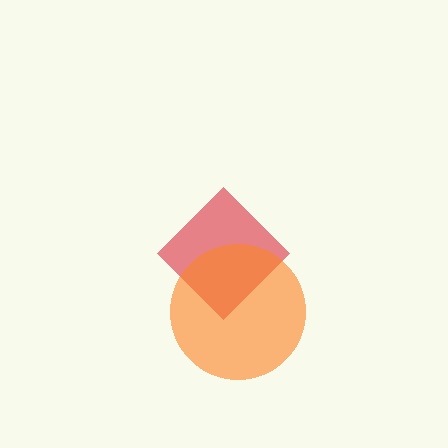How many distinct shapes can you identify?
There are 2 distinct shapes: a red diamond, an orange circle.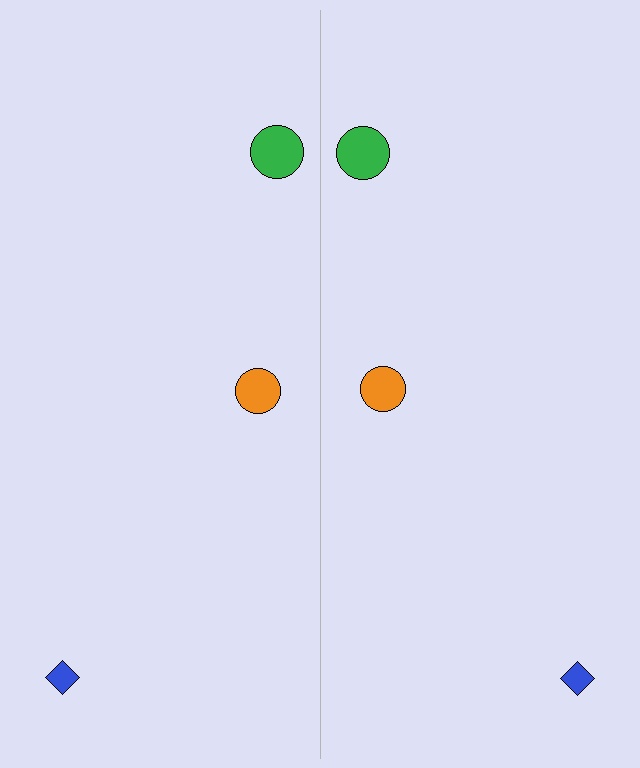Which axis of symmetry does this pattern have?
The pattern has a vertical axis of symmetry running through the center of the image.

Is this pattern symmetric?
Yes, this pattern has bilateral (reflection) symmetry.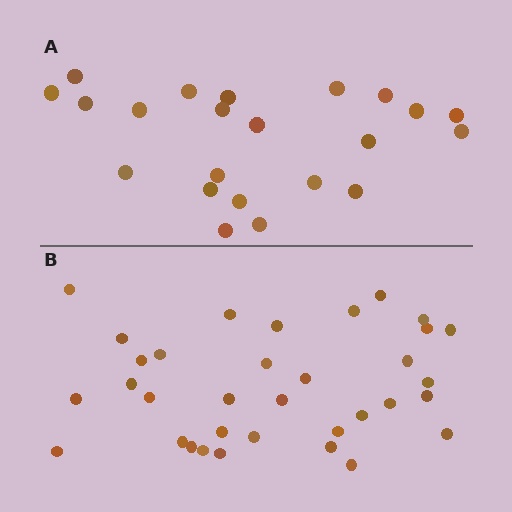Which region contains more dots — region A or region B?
Region B (the bottom region) has more dots.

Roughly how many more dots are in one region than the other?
Region B has roughly 12 or so more dots than region A.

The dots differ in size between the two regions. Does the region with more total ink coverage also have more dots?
No. Region A has more total ink coverage because its dots are larger, but region B actually contains more individual dots. Total area can be misleading — the number of items is what matters here.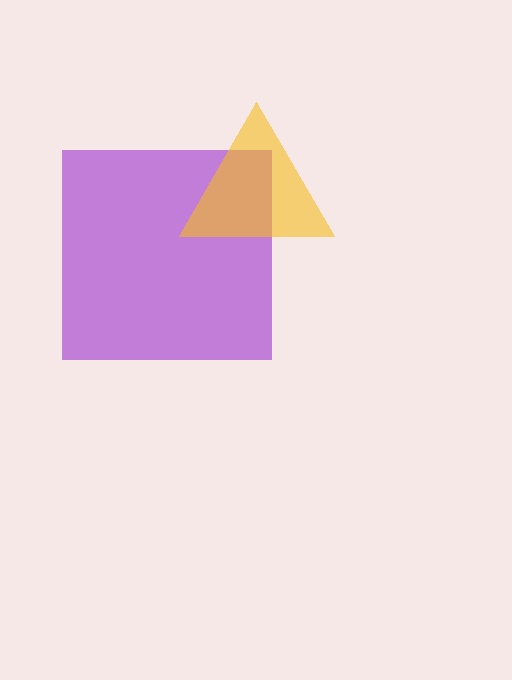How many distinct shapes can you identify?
There are 2 distinct shapes: a purple square, a yellow triangle.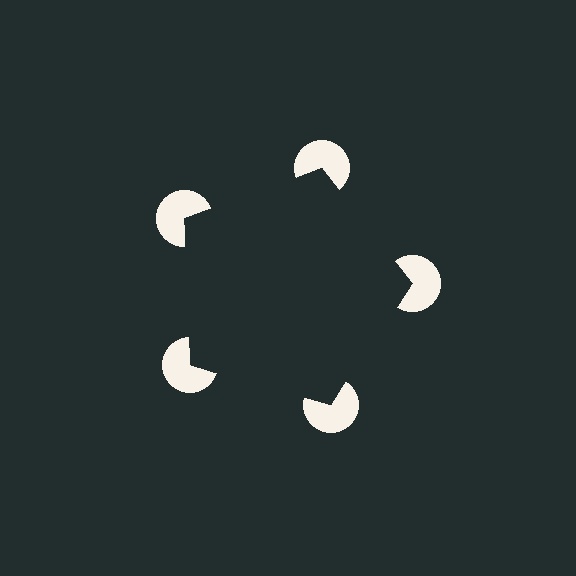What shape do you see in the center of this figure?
An illusory pentagon — its edges are inferred from the aligned wedge cuts in the pac-man discs, not physically drawn.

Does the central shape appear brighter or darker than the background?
It typically appears slightly darker than the background, even though no actual brightness change is drawn.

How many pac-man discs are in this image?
There are 5 — one at each vertex of the illusory pentagon.